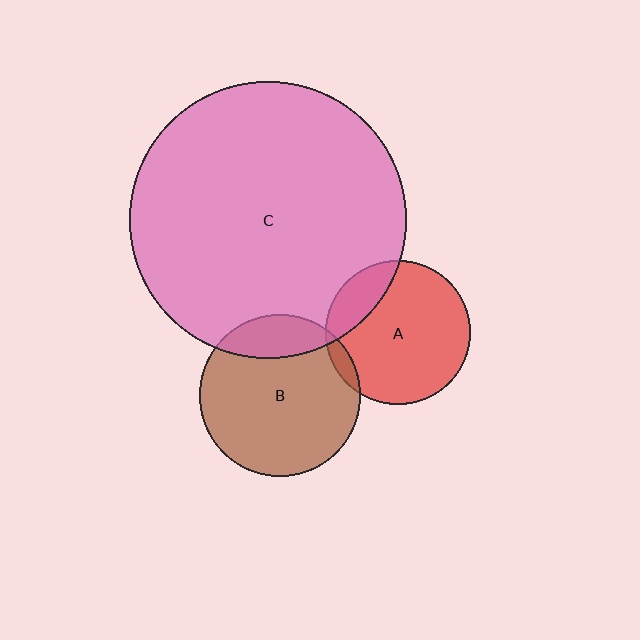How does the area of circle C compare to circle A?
Approximately 3.7 times.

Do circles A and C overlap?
Yes.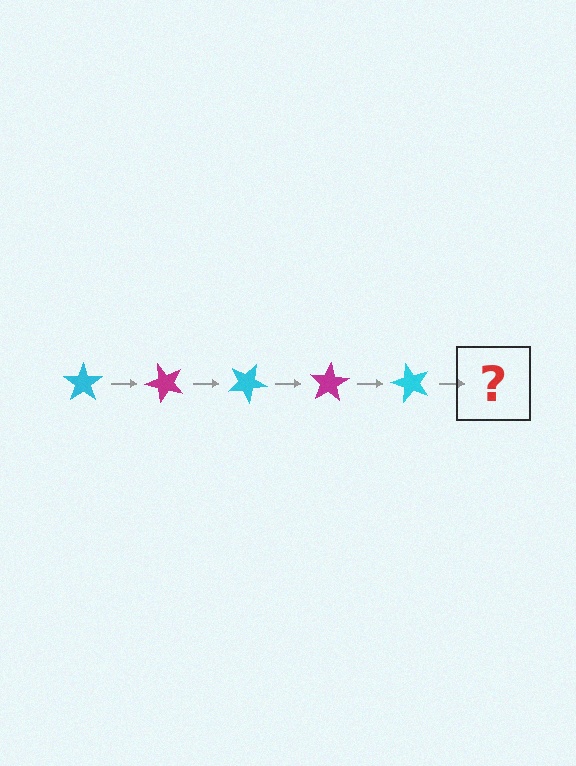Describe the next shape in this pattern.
It should be a magenta star, rotated 250 degrees from the start.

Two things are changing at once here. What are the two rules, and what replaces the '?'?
The two rules are that it rotates 50 degrees each step and the color cycles through cyan and magenta. The '?' should be a magenta star, rotated 250 degrees from the start.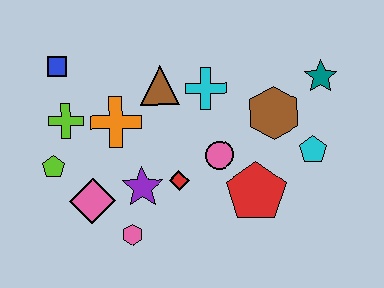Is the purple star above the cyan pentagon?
No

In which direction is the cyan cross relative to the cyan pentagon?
The cyan cross is to the left of the cyan pentagon.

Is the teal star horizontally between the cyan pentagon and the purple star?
No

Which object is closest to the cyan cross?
The brown triangle is closest to the cyan cross.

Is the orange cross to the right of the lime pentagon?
Yes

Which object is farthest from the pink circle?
The blue square is farthest from the pink circle.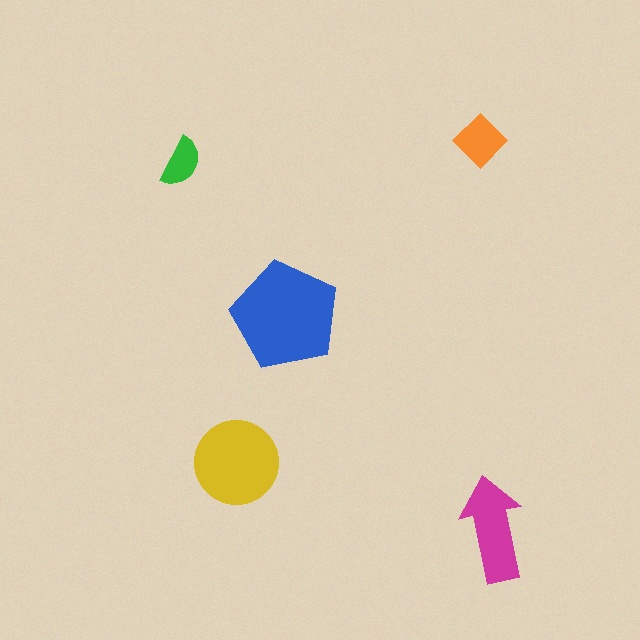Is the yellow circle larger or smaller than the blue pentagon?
Smaller.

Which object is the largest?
The blue pentagon.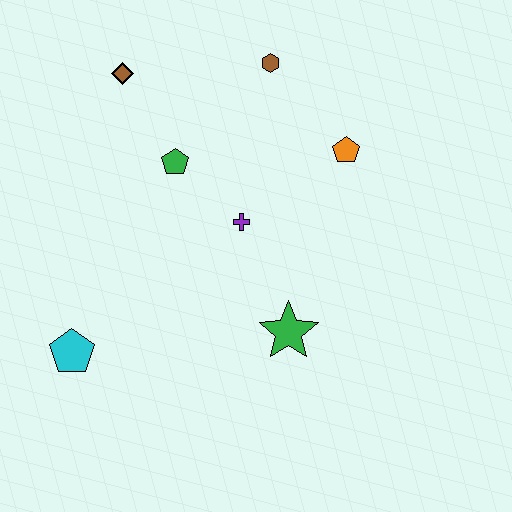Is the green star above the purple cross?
No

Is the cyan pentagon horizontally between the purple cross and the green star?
No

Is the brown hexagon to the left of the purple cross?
No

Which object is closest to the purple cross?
The green pentagon is closest to the purple cross.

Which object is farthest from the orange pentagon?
The cyan pentagon is farthest from the orange pentagon.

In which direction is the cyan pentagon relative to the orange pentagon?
The cyan pentagon is to the left of the orange pentagon.